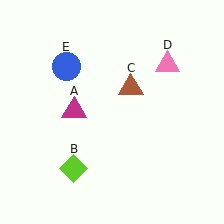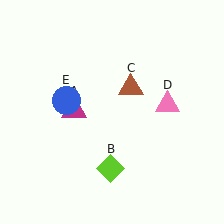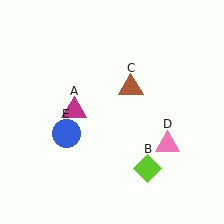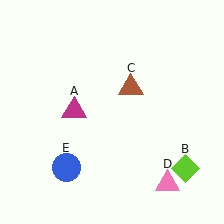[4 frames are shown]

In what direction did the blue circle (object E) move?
The blue circle (object E) moved down.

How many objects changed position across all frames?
3 objects changed position: lime diamond (object B), pink triangle (object D), blue circle (object E).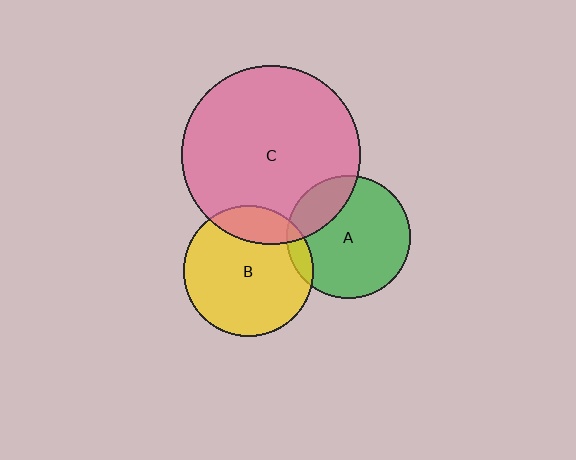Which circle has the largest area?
Circle C (pink).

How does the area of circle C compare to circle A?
Approximately 2.1 times.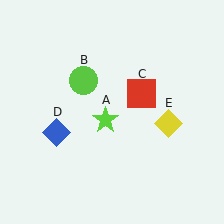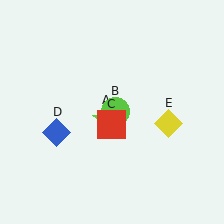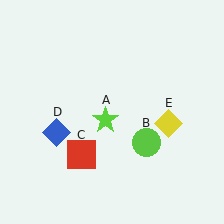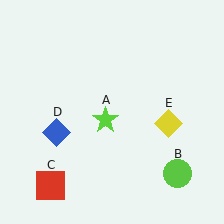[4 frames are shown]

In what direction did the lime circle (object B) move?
The lime circle (object B) moved down and to the right.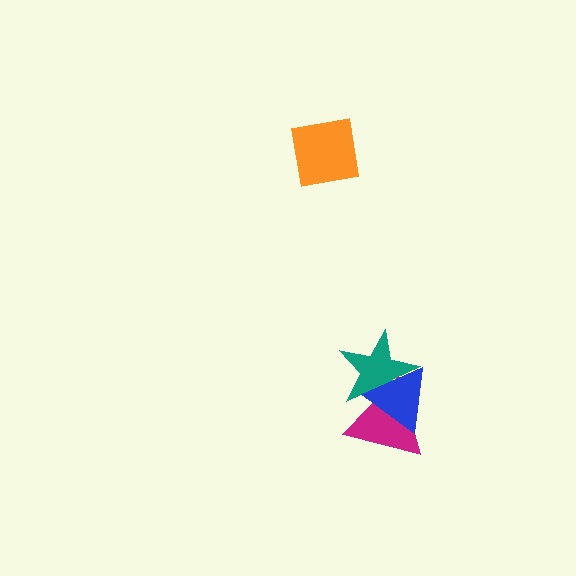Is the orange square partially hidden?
No, no other shape covers it.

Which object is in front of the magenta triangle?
The blue triangle is in front of the magenta triangle.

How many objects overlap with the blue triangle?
2 objects overlap with the blue triangle.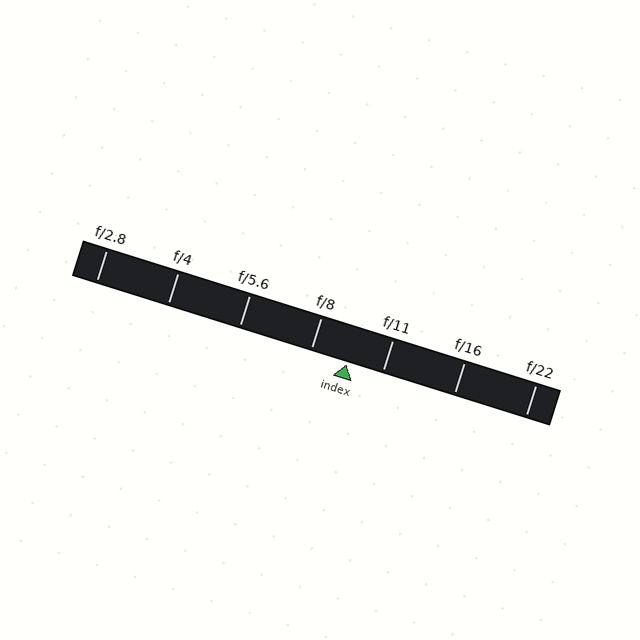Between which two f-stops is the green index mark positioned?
The index mark is between f/8 and f/11.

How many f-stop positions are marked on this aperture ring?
There are 7 f-stop positions marked.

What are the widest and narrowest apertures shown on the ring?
The widest aperture shown is f/2.8 and the narrowest is f/22.